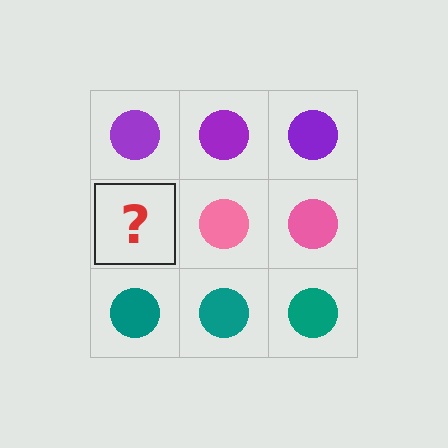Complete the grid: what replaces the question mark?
The question mark should be replaced with a pink circle.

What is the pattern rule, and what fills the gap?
The rule is that each row has a consistent color. The gap should be filled with a pink circle.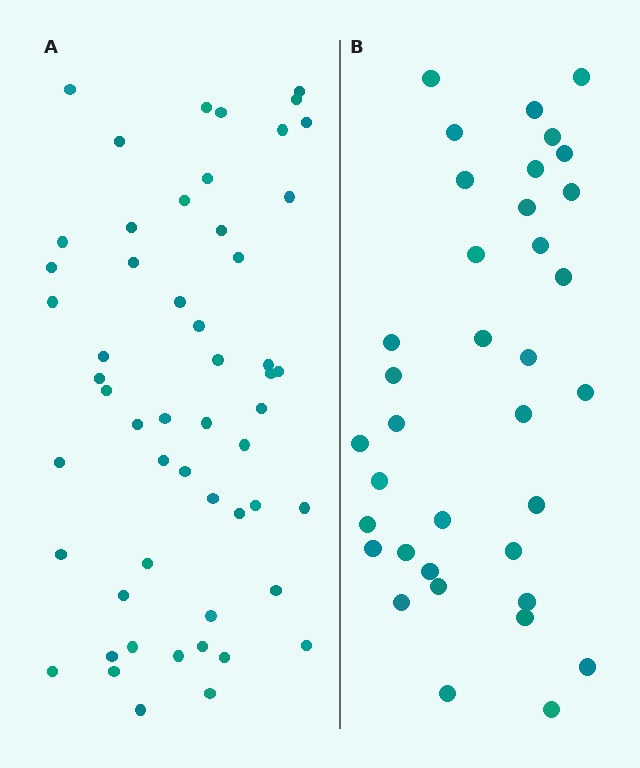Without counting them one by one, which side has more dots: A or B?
Region A (the left region) has more dots.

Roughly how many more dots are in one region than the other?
Region A has approximately 20 more dots than region B.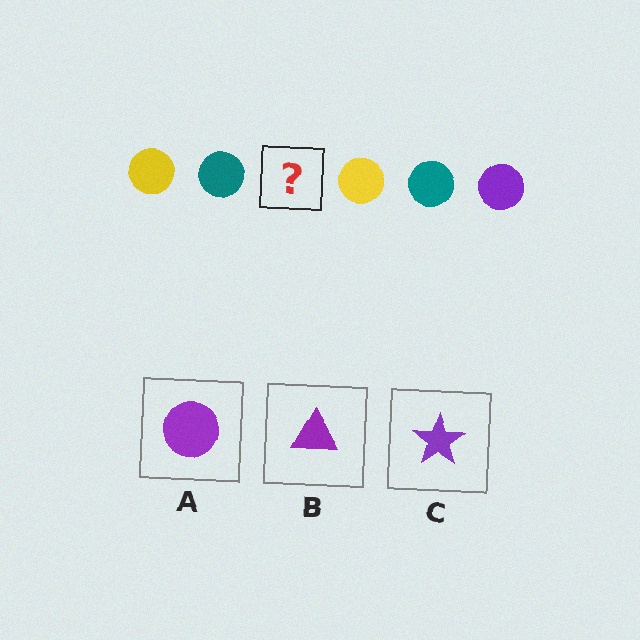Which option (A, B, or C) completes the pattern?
A.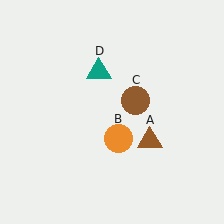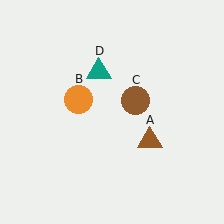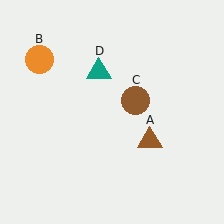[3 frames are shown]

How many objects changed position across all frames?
1 object changed position: orange circle (object B).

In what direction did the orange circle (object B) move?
The orange circle (object B) moved up and to the left.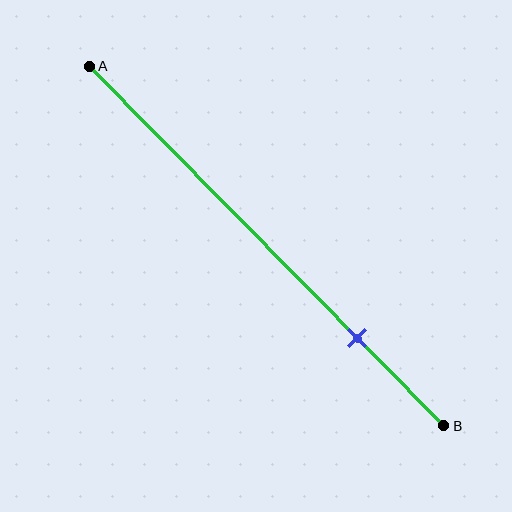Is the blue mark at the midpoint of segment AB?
No, the mark is at about 75% from A, not at the 50% midpoint.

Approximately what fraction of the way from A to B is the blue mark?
The blue mark is approximately 75% of the way from A to B.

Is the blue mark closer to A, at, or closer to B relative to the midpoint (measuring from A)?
The blue mark is closer to point B than the midpoint of segment AB.